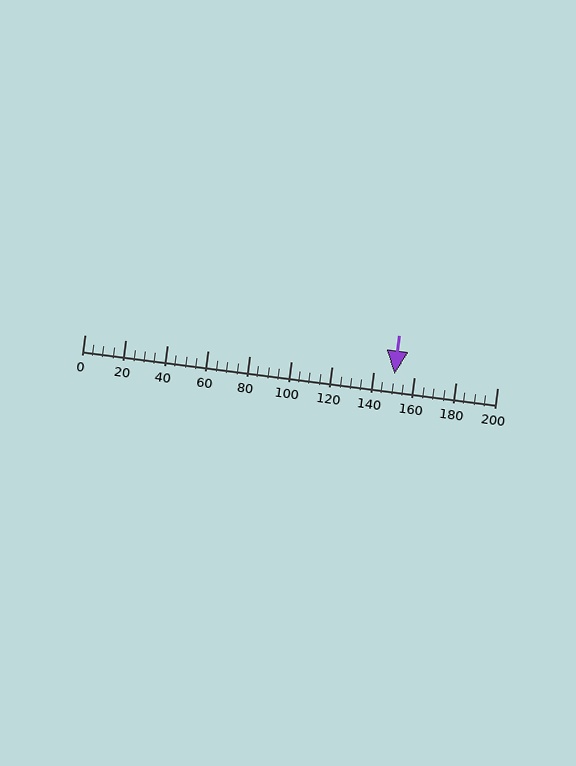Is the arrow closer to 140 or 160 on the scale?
The arrow is closer to 160.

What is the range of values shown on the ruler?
The ruler shows values from 0 to 200.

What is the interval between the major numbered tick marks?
The major tick marks are spaced 20 units apart.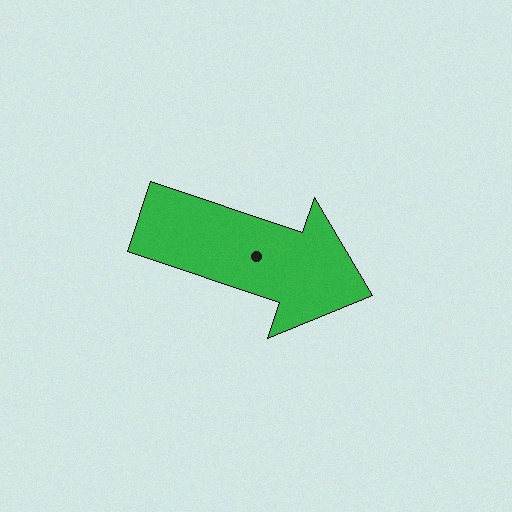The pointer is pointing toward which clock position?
Roughly 4 o'clock.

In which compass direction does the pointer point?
East.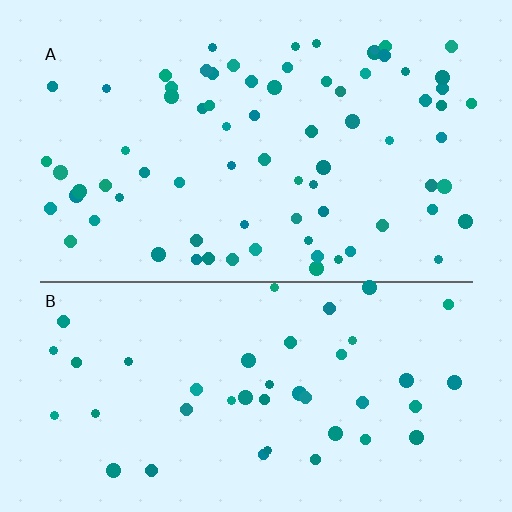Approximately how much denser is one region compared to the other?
Approximately 1.7× — region A over region B.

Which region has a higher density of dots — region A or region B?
A (the top).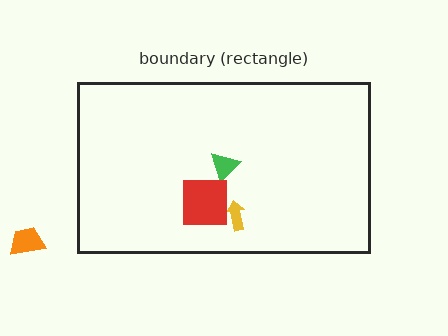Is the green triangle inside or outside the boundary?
Inside.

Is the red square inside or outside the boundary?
Inside.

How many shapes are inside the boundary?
3 inside, 1 outside.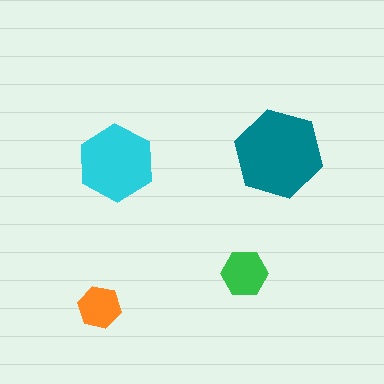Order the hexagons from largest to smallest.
the teal one, the cyan one, the green one, the orange one.